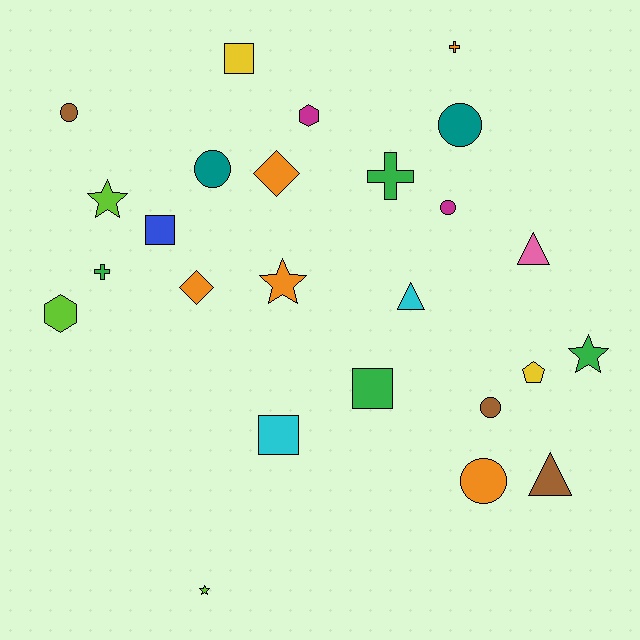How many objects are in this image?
There are 25 objects.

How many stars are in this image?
There are 4 stars.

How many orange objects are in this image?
There are 5 orange objects.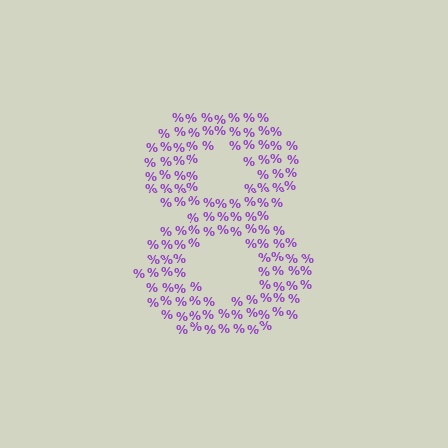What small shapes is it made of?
It is made of small percent signs.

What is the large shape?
The large shape is the digit 8.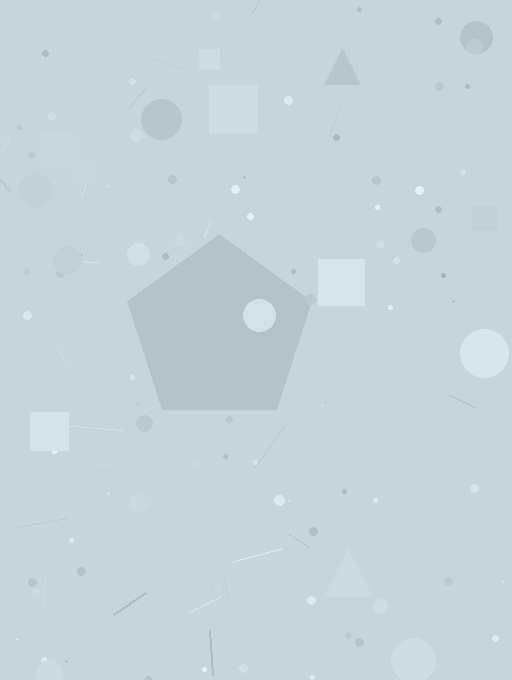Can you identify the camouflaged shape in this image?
The camouflaged shape is a pentagon.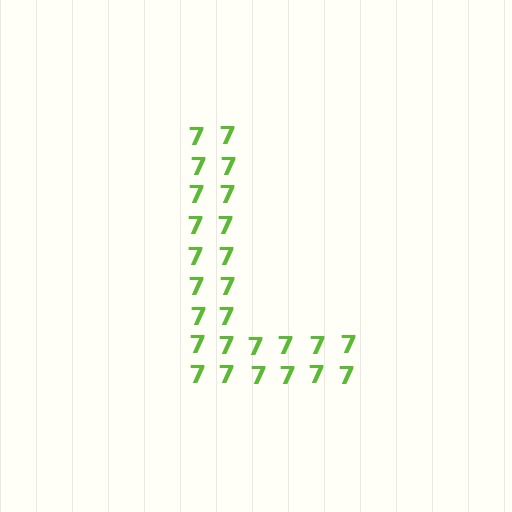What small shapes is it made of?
It is made of small digit 7's.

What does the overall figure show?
The overall figure shows the letter L.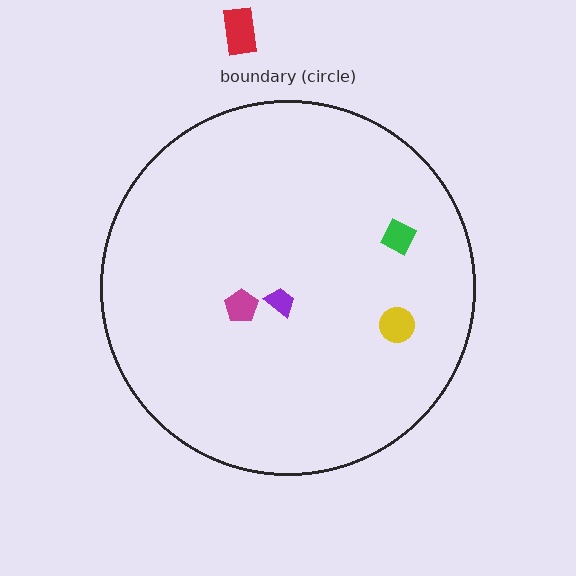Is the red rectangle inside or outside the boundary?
Outside.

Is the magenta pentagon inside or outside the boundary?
Inside.